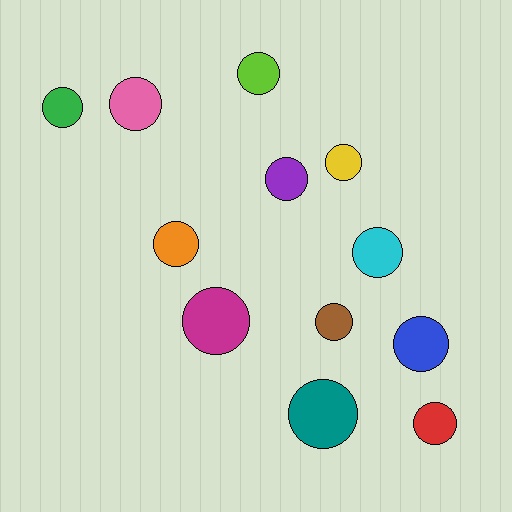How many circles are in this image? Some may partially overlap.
There are 12 circles.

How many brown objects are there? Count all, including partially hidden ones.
There is 1 brown object.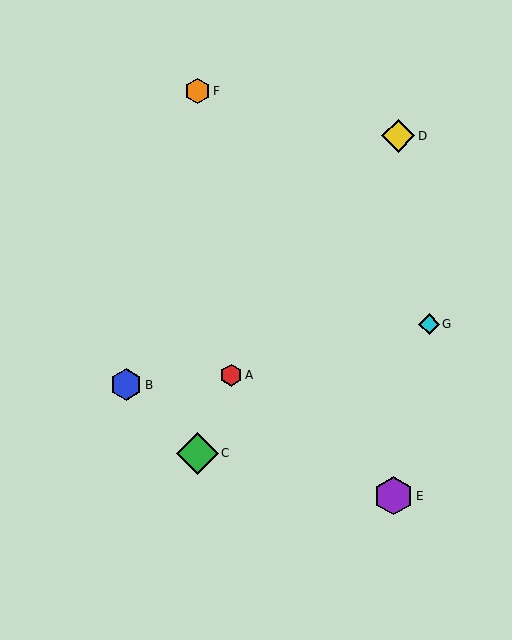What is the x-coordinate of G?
Object G is at x≈429.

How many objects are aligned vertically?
2 objects (C, F) are aligned vertically.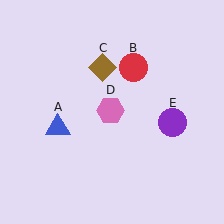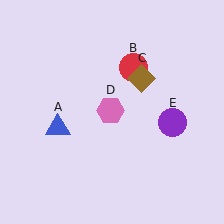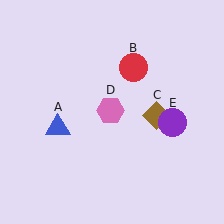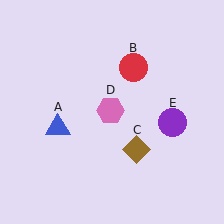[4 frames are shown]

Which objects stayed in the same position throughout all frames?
Blue triangle (object A) and red circle (object B) and pink hexagon (object D) and purple circle (object E) remained stationary.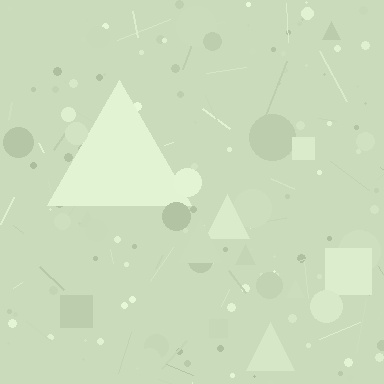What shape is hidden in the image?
A triangle is hidden in the image.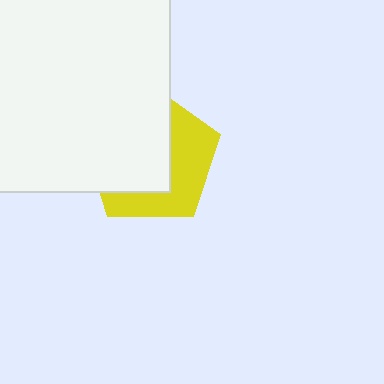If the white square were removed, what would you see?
You would see the complete yellow pentagon.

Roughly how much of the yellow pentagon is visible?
A small part of it is visible (roughly 42%).